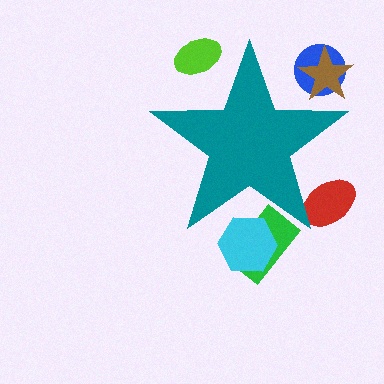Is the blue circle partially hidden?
Yes, the blue circle is partially hidden behind the teal star.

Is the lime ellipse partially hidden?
Yes, the lime ellipse is partially hidden behind the teal star.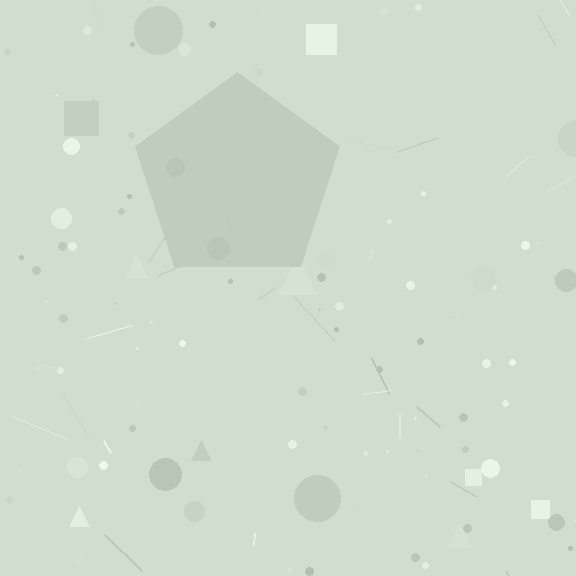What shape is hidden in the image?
A pentagon is hidden in the image.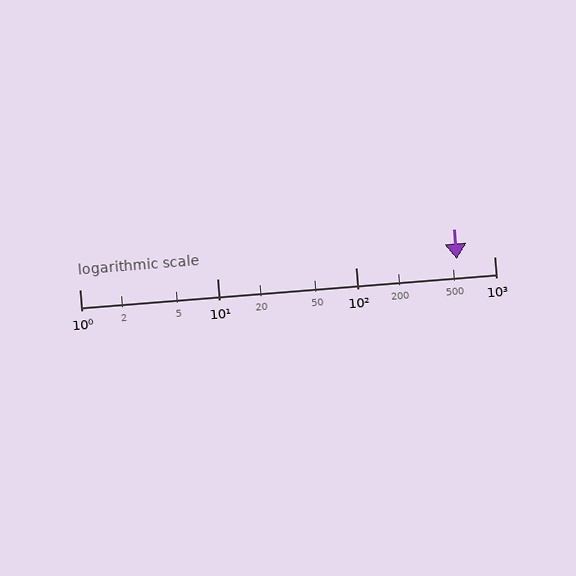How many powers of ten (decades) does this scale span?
The scale spans 3 decades, from 1 to 1000.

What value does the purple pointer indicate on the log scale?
The pointer indicates approximately 540.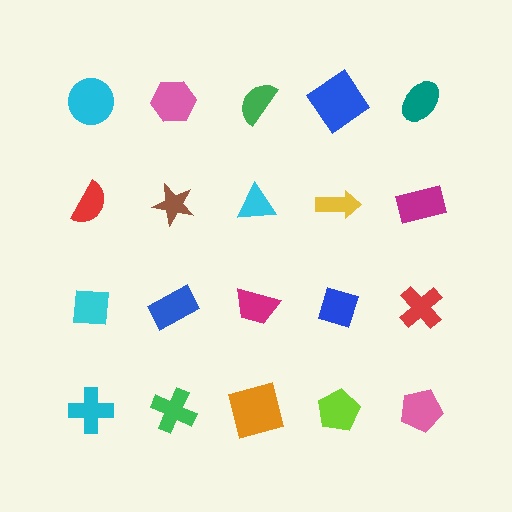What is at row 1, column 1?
A cyan circle.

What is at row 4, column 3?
An orange square.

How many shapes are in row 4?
5 shapes.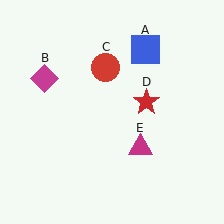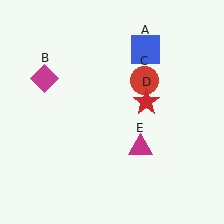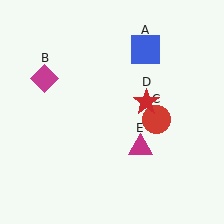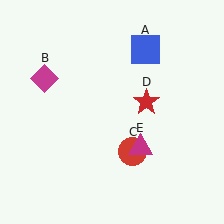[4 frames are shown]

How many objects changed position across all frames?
1 object changed position: red circle (object C).